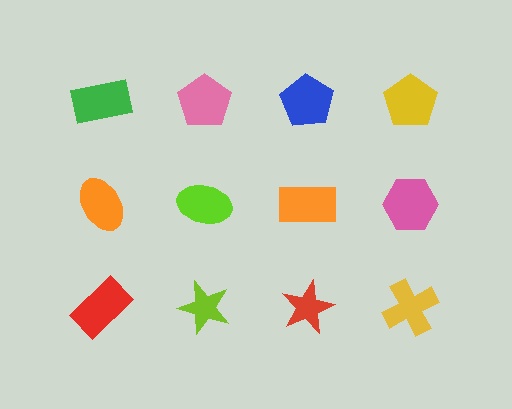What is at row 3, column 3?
A red star.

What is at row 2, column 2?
A lime ellipse.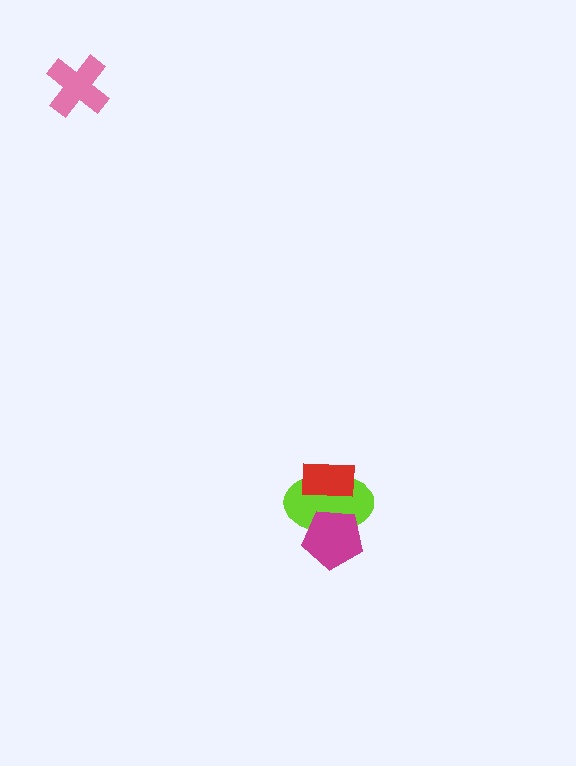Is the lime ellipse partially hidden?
Yes, it is partially covered by another shape.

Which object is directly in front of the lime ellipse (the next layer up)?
The red rectangle is directly in front of the lime ellipse.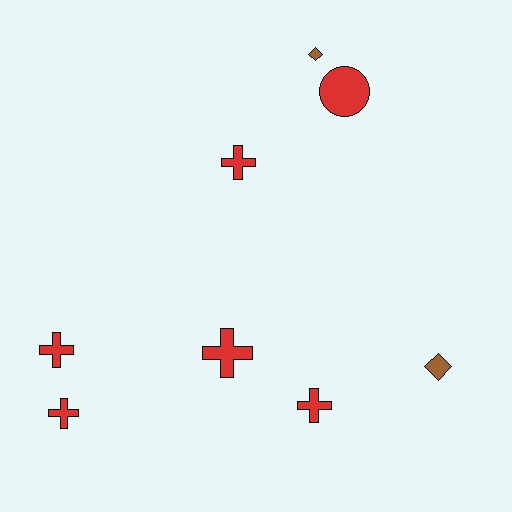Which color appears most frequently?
Red, with 6 objects.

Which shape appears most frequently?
Cross, with 5 objects.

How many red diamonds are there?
There are no red diamonds.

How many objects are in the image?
There are 8 objects.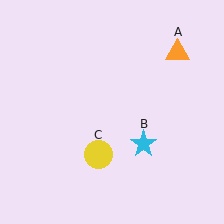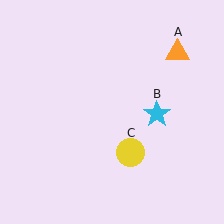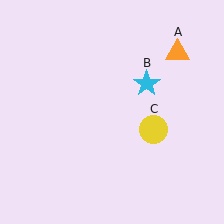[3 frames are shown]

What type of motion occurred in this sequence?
The cyan star (object B), yellow circle (object C) rotated counterclockwise around the center of the scene.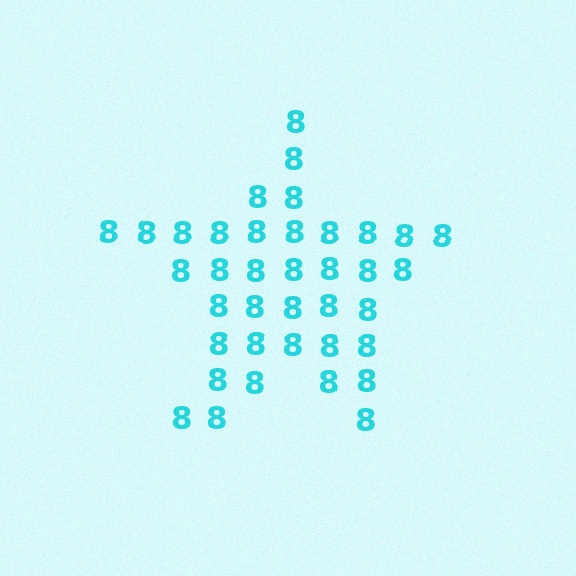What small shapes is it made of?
It is made of small digit 8's.